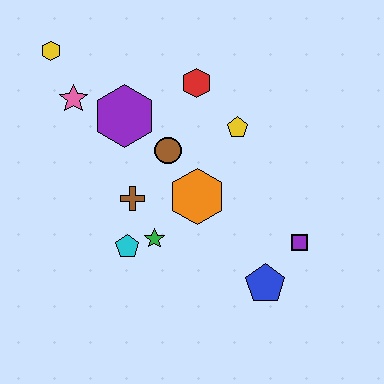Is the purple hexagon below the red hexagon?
Yes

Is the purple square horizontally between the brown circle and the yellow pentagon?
No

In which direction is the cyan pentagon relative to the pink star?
The cyan pentagon is below the pink star.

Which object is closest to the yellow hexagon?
The pink star is closest to the yellow hexagon.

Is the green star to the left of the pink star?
No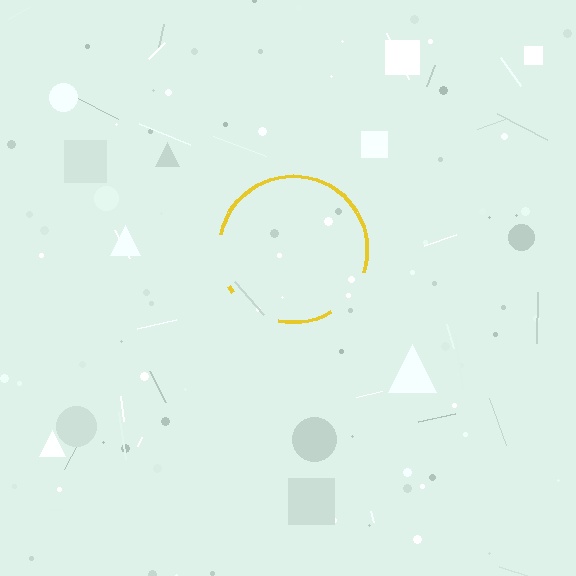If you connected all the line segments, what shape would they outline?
They would outline a circle.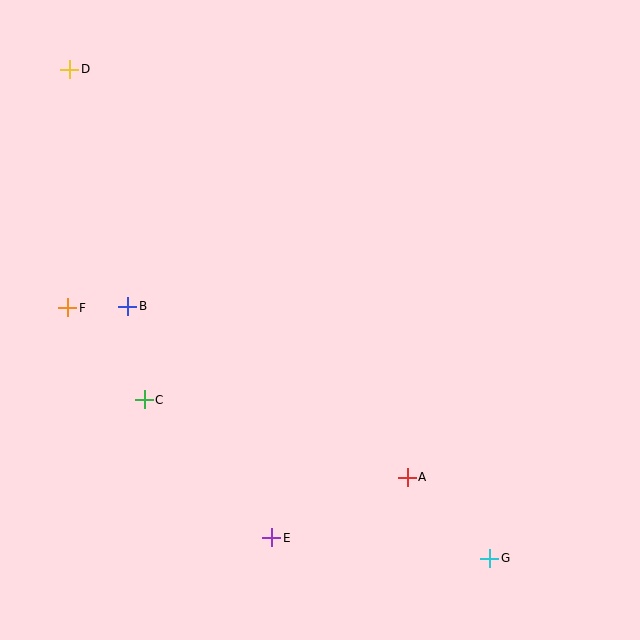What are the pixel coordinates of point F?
Point F is at (68, 308).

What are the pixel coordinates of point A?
Point A is at (407, 477).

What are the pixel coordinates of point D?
Point D is at (70, 69).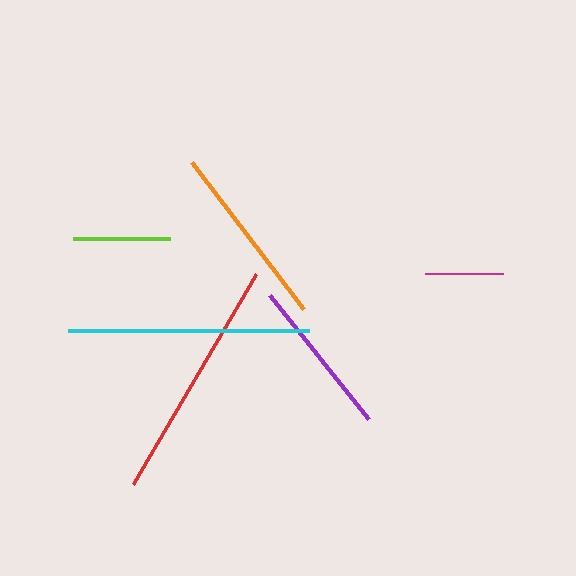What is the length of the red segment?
The red segment is approximately 243 pixels long.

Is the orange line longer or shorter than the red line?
The red line is longer than the orange line.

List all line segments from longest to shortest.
From longest to shortest: red, cyan, orange, purple, lime, magenta.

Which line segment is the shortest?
The magenta line is the shortest at approximately 78 pixels.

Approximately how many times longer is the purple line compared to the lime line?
The purple line is approximately 1.6 times the length of the lime line.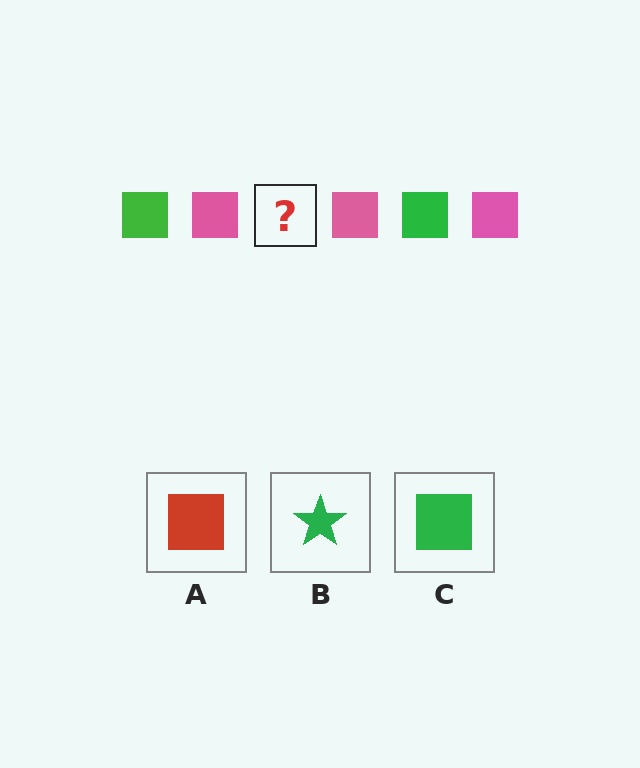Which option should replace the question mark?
Option C.